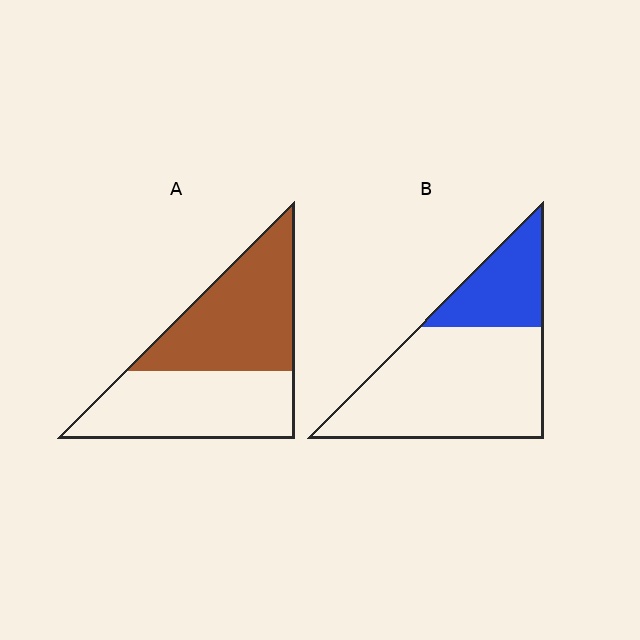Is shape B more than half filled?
No.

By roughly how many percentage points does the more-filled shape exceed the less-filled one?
By roughly 25 percentage points (A over B).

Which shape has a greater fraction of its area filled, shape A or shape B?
Shape A.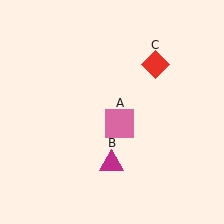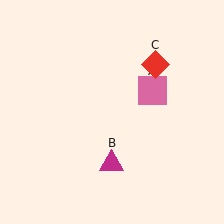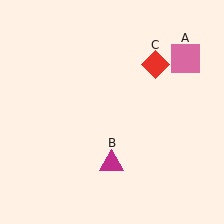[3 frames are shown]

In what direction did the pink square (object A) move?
The pink square (object A) moved up and to the right.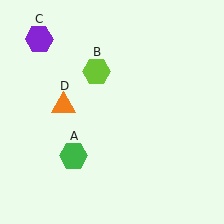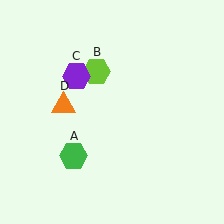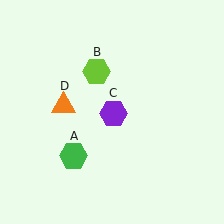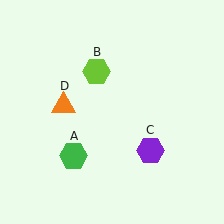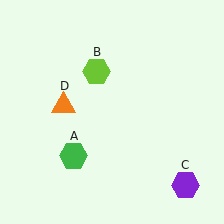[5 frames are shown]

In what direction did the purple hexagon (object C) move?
The purple hexagon (object C) moved down and to the right.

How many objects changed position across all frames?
1 object changed position: purple hexagon (object C).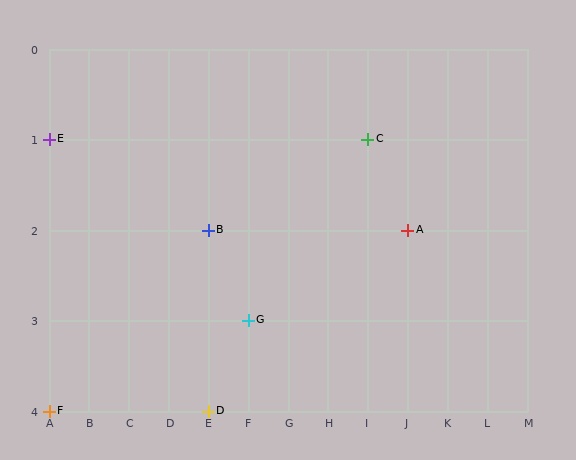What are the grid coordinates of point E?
Point E is at grid coordinates (A, 1).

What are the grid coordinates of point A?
Point A is at grid coordinates (J, 2).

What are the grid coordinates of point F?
Point F is at grid coordinates (A, 4).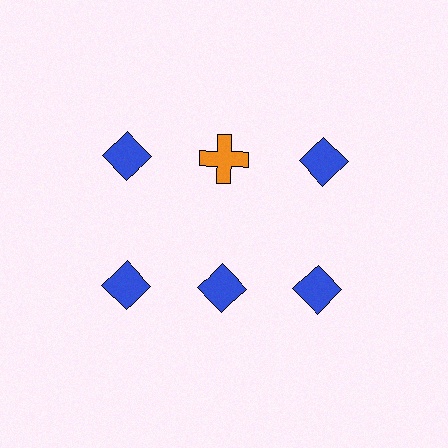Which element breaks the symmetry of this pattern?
The orange cross in the top row, second from left column breaks the symmetry. All other shapes are blue diamonds.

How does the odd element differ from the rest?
It differs in both color (orange instead of blue) and shape (cross instead of diamond).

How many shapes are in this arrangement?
There are 6 shapes arranged in a grid pattern.